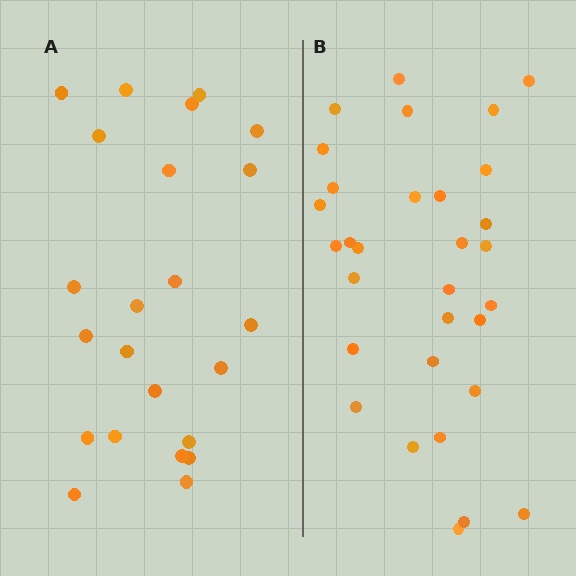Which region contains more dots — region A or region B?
Region B (the right region) has more dots.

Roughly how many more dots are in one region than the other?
Region B has roughly 8 or so more dots than region A.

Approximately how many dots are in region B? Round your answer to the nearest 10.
About 30 dots. (The exact count is 31, which rounds to 30.)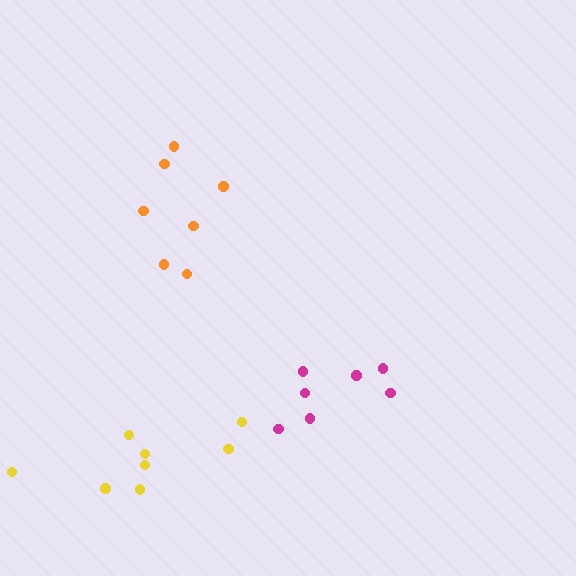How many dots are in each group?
Group 1: 7 dots, Group 2: 8 dots, Group 3: 7 dots (22 total).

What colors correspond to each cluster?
The clusters are colored: magenta, yellow, orange.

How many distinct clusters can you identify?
There are 3 distinct clusters.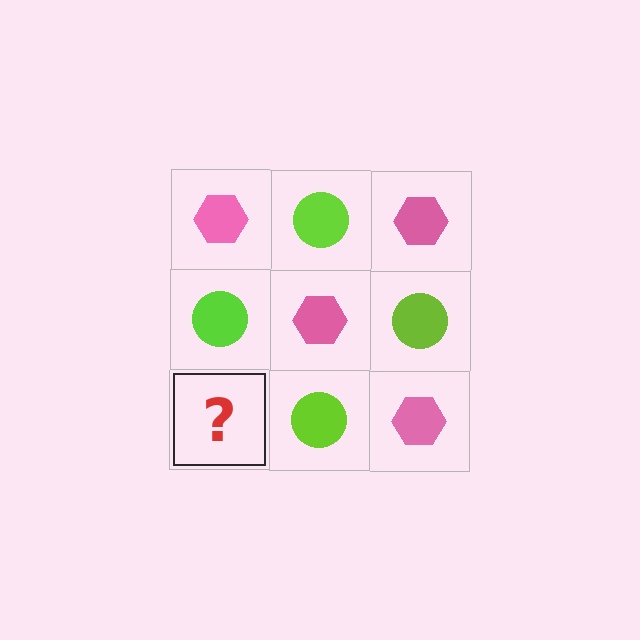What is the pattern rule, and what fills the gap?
The rule is that it alternates pink hexagon and lime circle in a checkerboard pattern. The gap should be filled with a pink hexagon.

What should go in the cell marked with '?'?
The missing cell should contain a pink hexagon.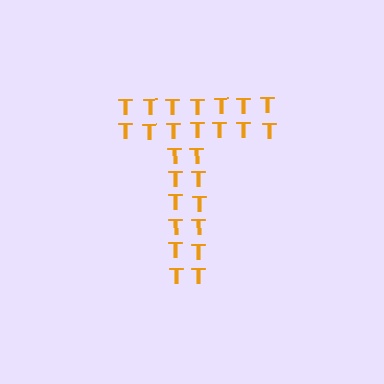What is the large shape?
The large shape is the letter T.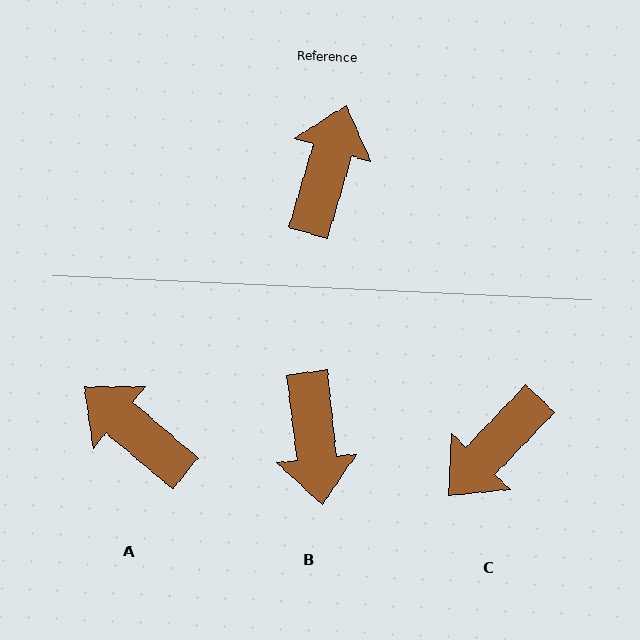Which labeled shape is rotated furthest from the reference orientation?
B, about 157 degrees away.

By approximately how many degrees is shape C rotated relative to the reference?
Approximately 153 degrees counter-clockwise.